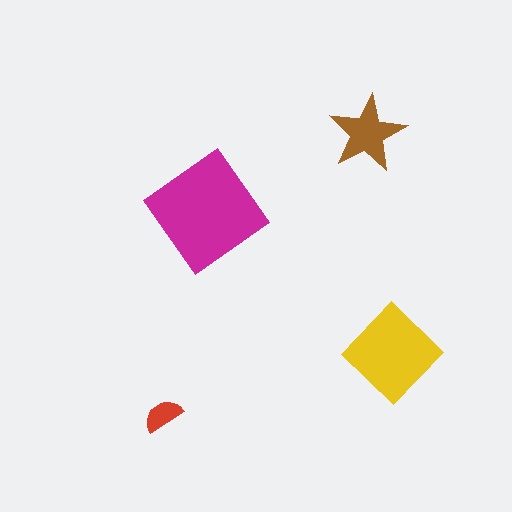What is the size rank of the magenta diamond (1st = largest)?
1st.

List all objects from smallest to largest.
The red semicircle, the brown star, the yellow diamond, the magenta diamond.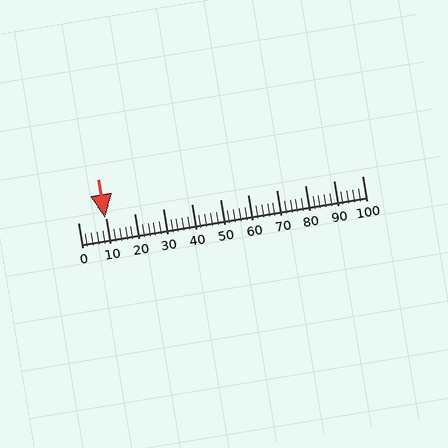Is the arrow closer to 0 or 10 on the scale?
The arrow is closer to 10.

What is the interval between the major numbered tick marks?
The major tick marks are spaced 10 units apart.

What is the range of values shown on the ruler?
The ruler shows values from 0 to 100.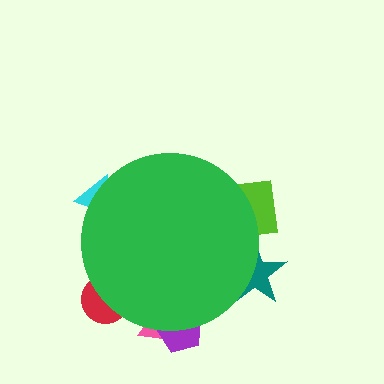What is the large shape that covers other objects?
A green circle.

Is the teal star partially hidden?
Yes, the teal star is partially hidden behind the green circle.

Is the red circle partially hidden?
Yes, the red circle is partially hidden behind the green circle.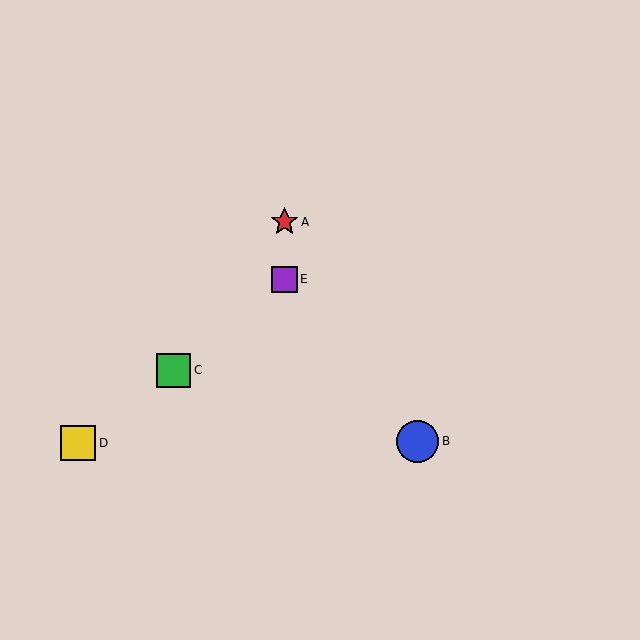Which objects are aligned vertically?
Objects A, E are aligned vertically.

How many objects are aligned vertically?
2 objects (A, E) are aligned vertically.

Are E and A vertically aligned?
Yes, both are at x≈284.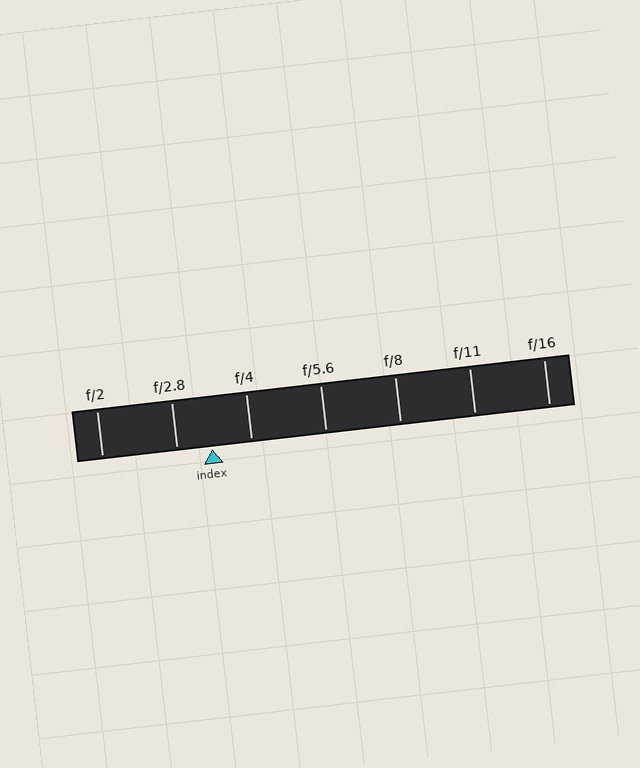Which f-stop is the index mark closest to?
The index mark is closest to f/2.8.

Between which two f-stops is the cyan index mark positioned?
The index mark is between f/2.8 and f/4.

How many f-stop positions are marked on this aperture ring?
There are 7 f-stop positions marked.